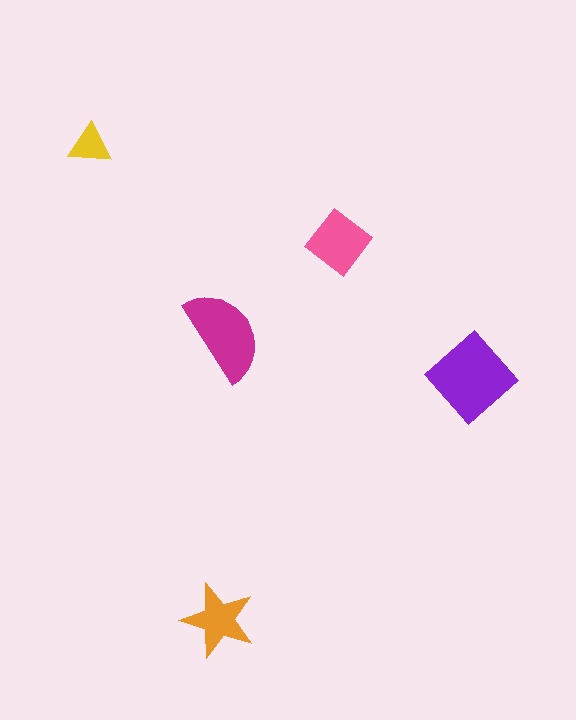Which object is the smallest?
The yellow triangle.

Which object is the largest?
The purple diamond.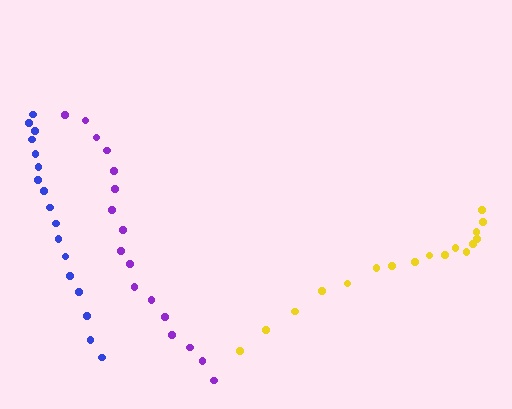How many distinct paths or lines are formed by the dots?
There are 3 distinct paths.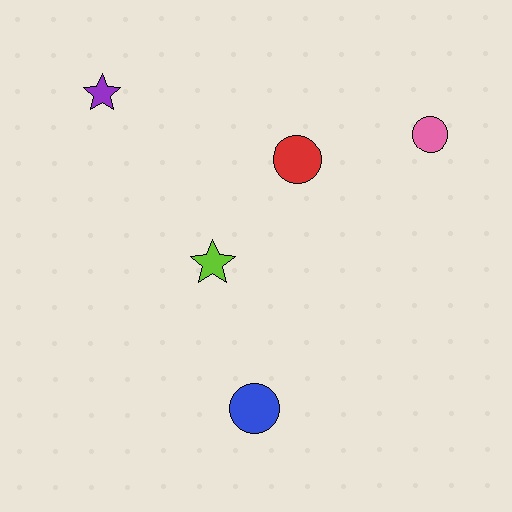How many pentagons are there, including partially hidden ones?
There are no pentagons.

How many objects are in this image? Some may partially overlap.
There are 5 objects.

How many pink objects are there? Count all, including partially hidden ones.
There is 1 pink object.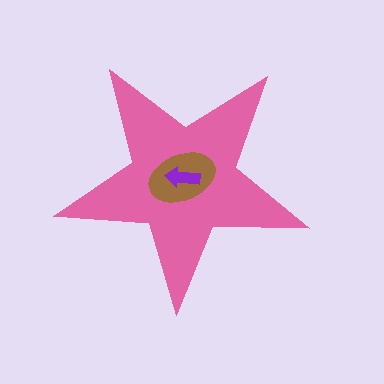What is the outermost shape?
The pink star.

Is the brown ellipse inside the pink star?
Yes.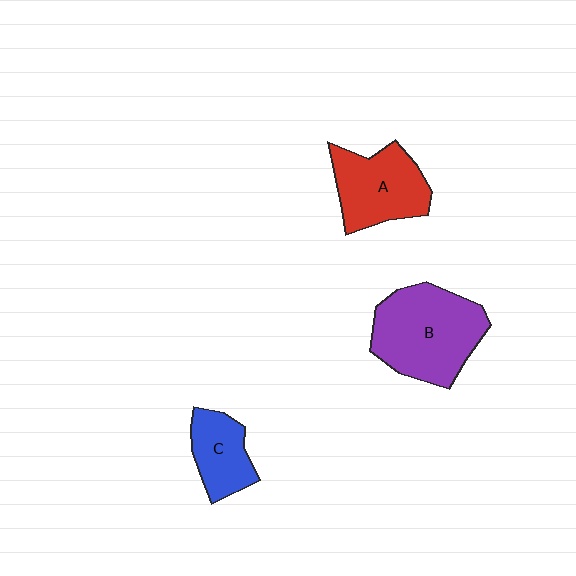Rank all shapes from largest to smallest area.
From largest to smallest: B (purple), A (red), C (blue).